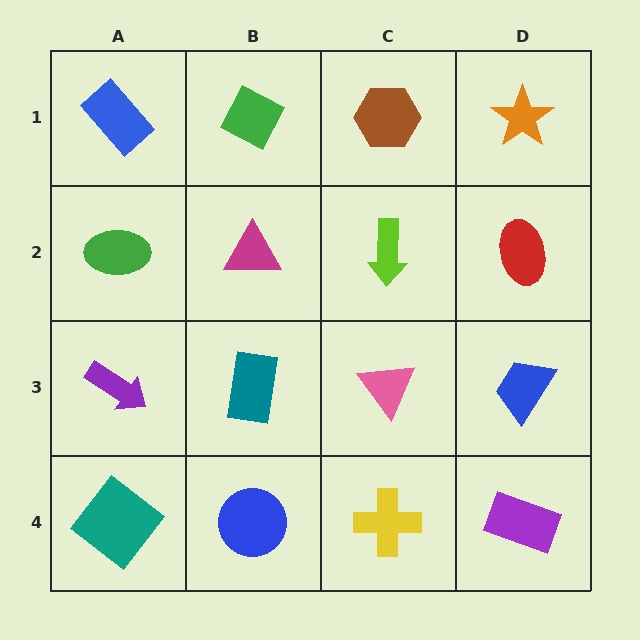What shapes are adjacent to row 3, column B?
A magenta triangle (row 2, column B), a blue circle (row 4, column B), a purple arrow (row 3, column A), a pink triangle (row 3, column C).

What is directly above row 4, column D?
A blue trapezoid.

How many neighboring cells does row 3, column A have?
3.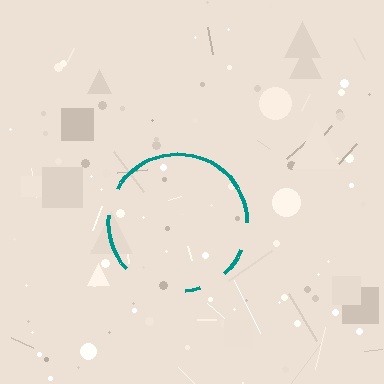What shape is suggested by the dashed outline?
The dashed outline suggests a circle.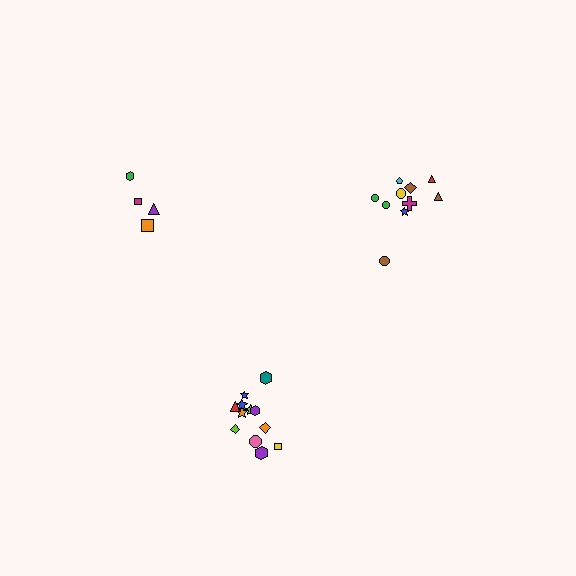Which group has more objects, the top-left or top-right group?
The top-right group.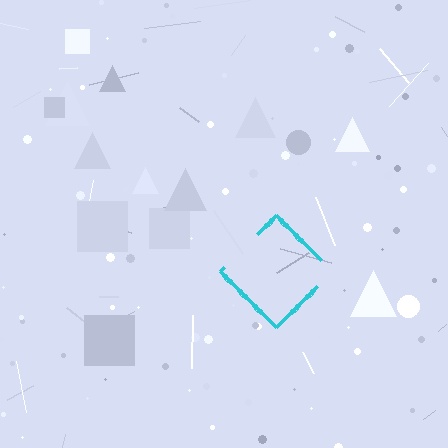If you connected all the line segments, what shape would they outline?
They would outline a diamond.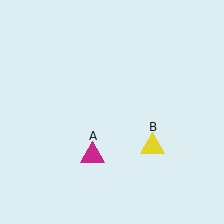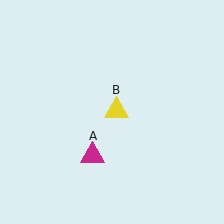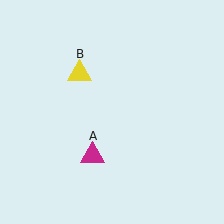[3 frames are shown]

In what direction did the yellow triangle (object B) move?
The yellow triangle (object B) moved up and to the left.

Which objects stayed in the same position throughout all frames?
Magenta triangle (object A) remained stationary.